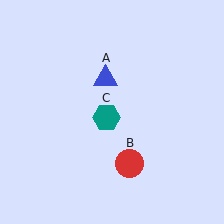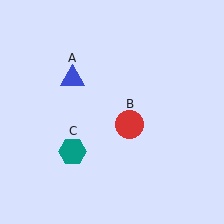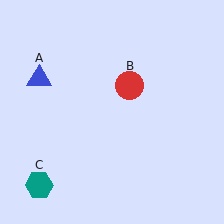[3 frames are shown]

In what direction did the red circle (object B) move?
The red circle (object B) moved up.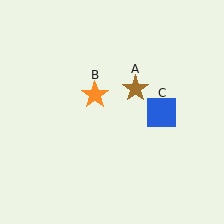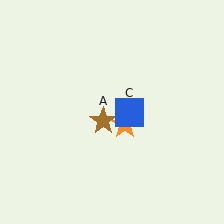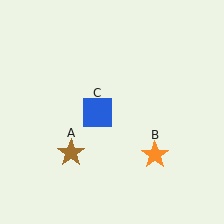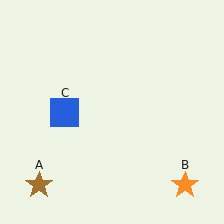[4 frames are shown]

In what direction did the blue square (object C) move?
The blue square (object C) moved left.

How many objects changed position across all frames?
3 objects changed position: brown star (object A), orange star (object B), blue square (object C).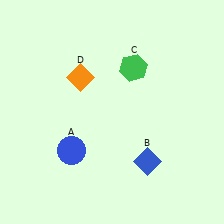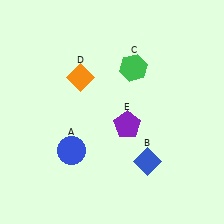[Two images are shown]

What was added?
A purple pentagon (E) was added in Image 2.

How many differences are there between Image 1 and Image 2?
There is 1 difference between the two images.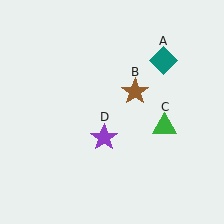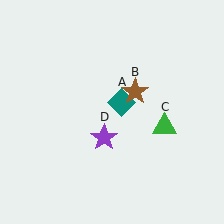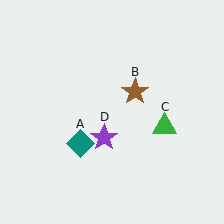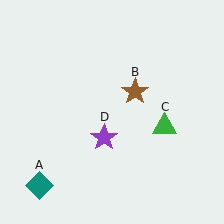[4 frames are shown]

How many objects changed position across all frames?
1 object changed position: teal diamond (object A).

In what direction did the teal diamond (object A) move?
The teal diamond (object A) moved down and to the left.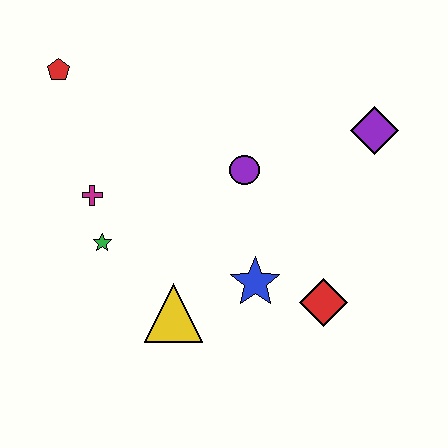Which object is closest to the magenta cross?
The green star is closest to the magenta cross.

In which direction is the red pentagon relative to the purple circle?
The red pentagon is to the left of the purple circle.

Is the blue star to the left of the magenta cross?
No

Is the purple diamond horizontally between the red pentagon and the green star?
No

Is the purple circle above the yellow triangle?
Yes